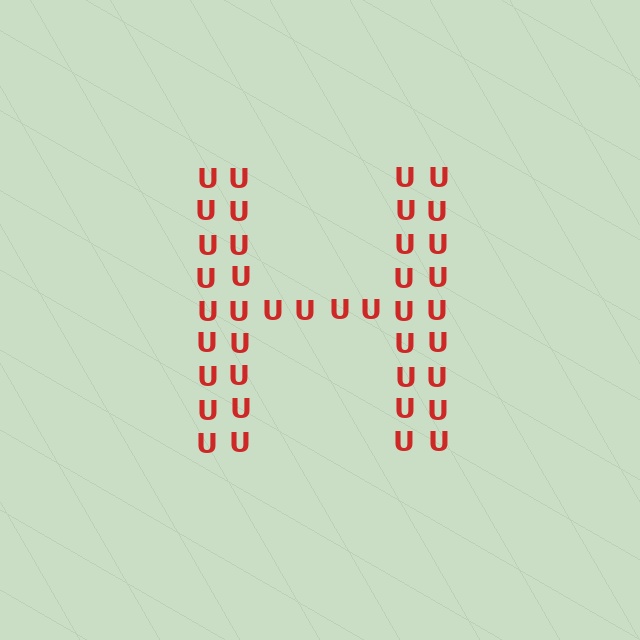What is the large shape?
The large shape is the letter H.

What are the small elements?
The small elements are letter U's.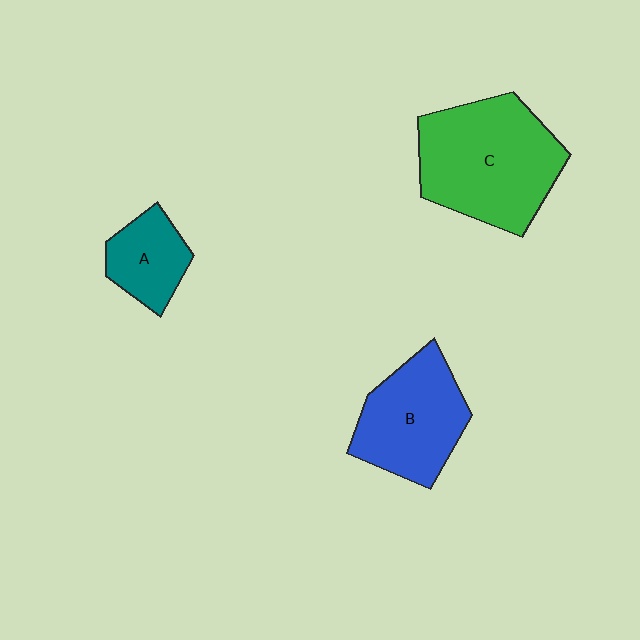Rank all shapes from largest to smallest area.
From largest to smallest: C (green), B (blue), A (teal).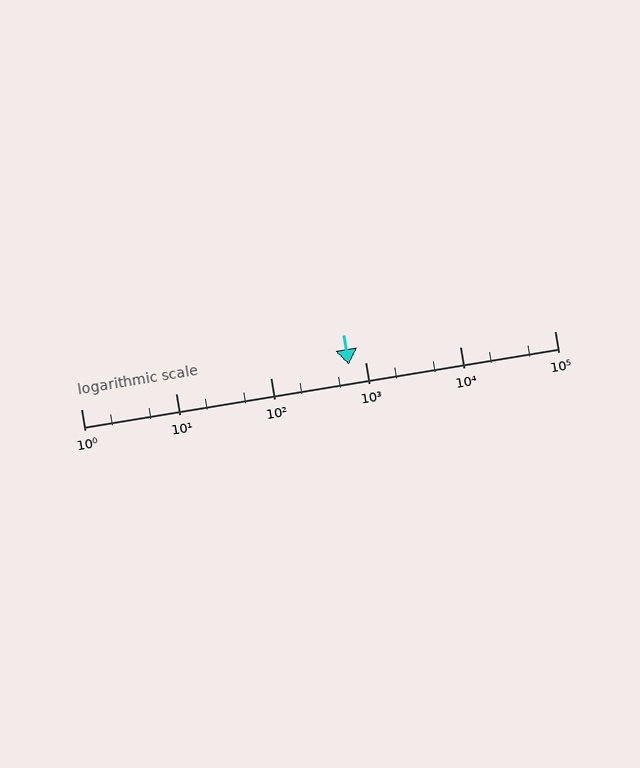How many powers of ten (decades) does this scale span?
The scale spans 5 decades, from 1 to 100000.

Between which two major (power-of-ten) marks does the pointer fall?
The pointer is between 100 and 1000.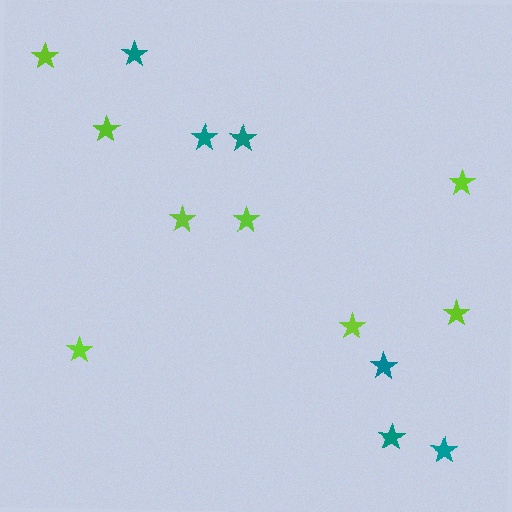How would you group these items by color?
There are 2 groups: one group of teal stars (6) and one group of lime stars (8).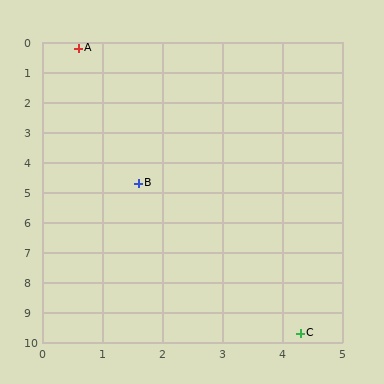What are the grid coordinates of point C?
Point C is at approximately (4.3, 9.7).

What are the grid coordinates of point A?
Point A is at approximately (0.6, 0.2).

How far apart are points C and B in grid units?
Points C and B are about 5.7 grid units apart.